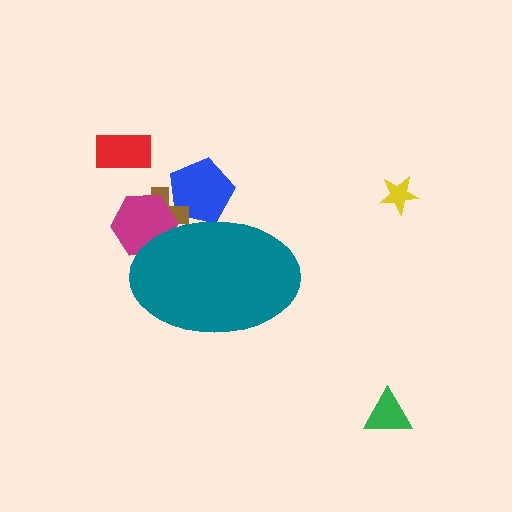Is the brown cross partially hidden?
Yes, the brown cross is partially hidden behind the teal ellipse.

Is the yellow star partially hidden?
No, the yellow star is fully visible.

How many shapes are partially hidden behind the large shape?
3 shapes are partially hidden.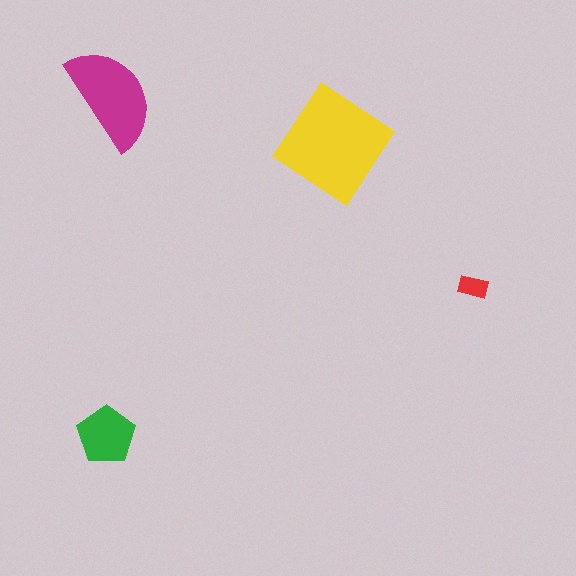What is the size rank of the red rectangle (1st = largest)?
4th.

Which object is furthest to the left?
The green pentagon is leftmost.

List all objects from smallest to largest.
The red rectangle, the green pentagon, the magenta semicircle, the yellow diamond.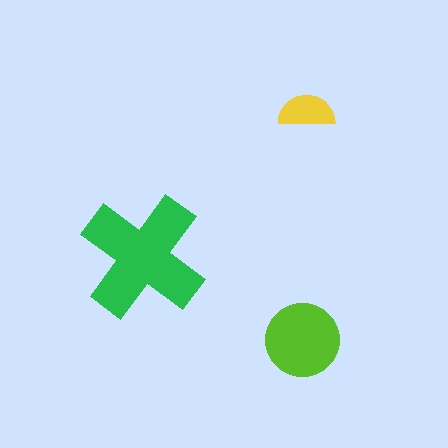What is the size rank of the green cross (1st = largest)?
1st.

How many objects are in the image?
There are 3 objects in the image.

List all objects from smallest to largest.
The yellow semicircle, the lime circle, the green cross.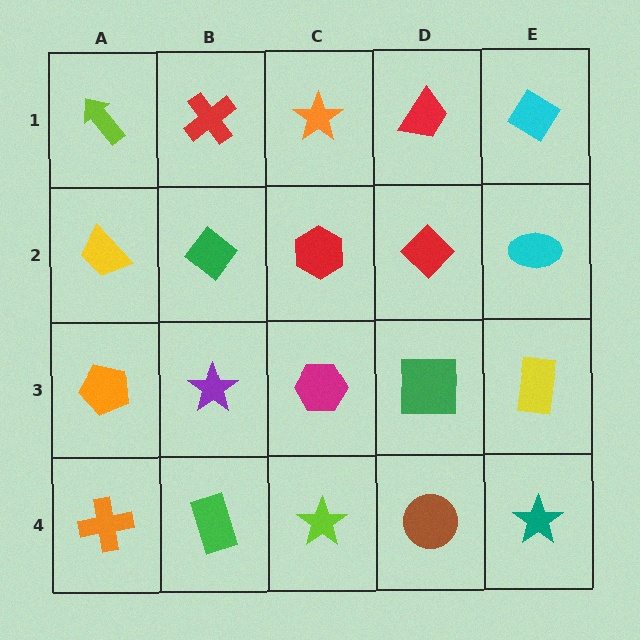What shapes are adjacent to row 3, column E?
A cyan ellipse (row 2, column E), a teal star (row 4, column E), a green square (row 3, column D).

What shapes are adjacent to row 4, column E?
A yellow rectangle (row 3, column E), a brown circle (row 4, column D).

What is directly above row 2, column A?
A lime arrow.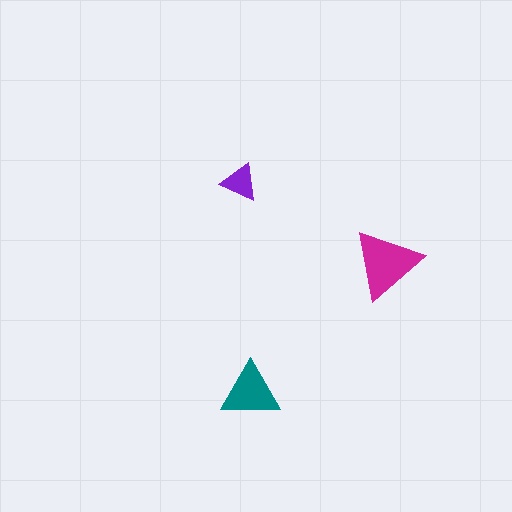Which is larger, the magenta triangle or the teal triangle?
The magenta one.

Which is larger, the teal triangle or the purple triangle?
The teal one.